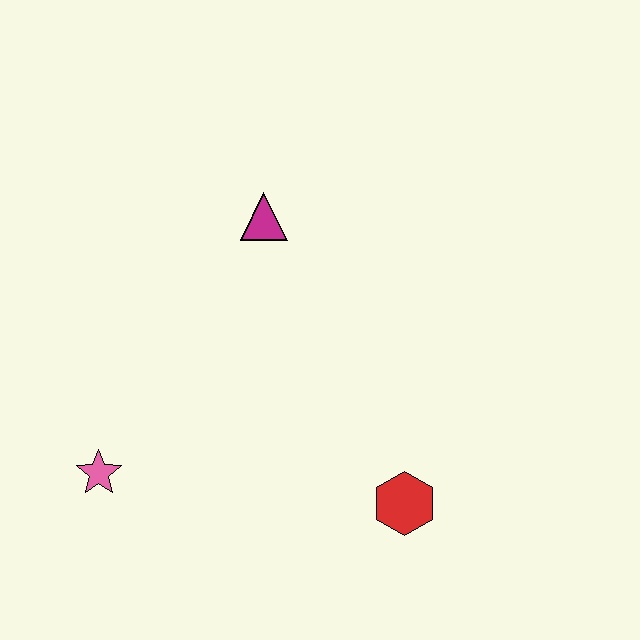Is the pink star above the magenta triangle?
No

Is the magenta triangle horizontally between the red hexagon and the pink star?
Yes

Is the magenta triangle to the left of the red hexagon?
Yes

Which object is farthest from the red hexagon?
The magenta triangle is farthest from the red hexagon.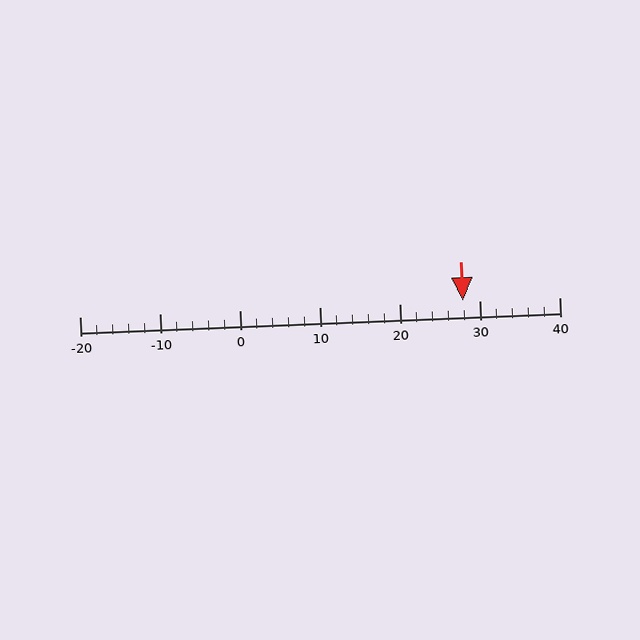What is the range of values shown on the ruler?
The ruler shows values from -20 to 40.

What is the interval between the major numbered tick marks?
The major tick marks are spaced 10 units apart.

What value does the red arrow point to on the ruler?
The red arrow points to approximately 28.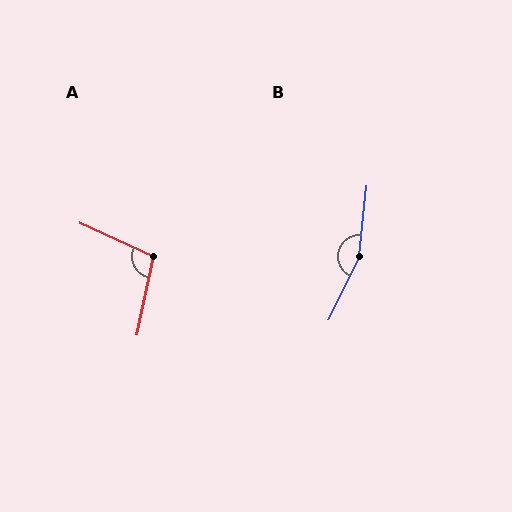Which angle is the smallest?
A, at approximately 102 degrees.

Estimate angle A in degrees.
Approximately 102 degrees.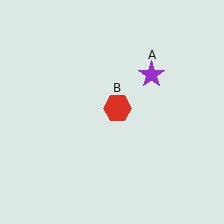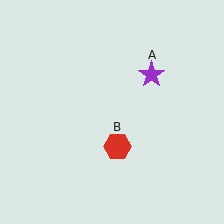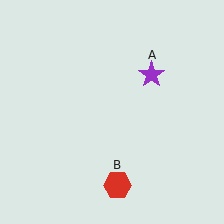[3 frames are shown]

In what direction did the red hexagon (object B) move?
The red hexagon (object B) moved down.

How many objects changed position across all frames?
1 object changed position: red hexagon (object B).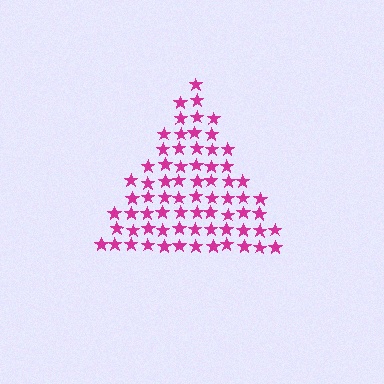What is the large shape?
The large shape is a triangle.